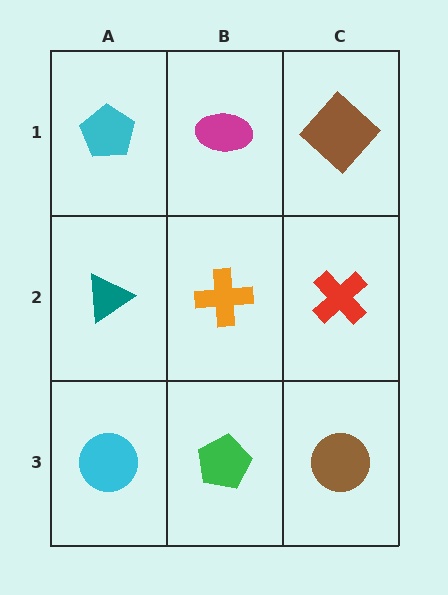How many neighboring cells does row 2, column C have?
3.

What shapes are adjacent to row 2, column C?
A brown diamond (row 1, column C), a brown circle (row 3, column C), an orange cross (row 2, column B).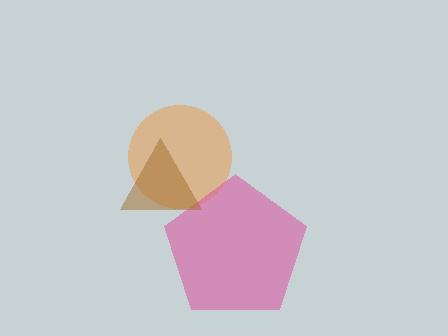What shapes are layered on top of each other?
The layered shapes are: an orange circle, a pink pentagon, a brown triangle.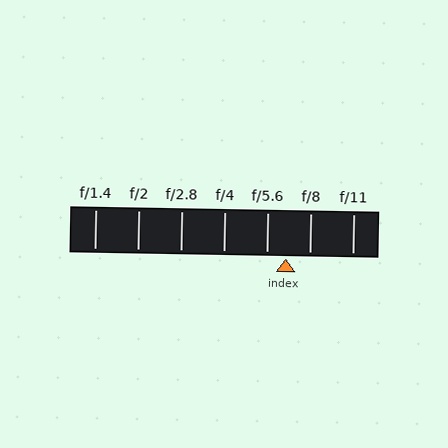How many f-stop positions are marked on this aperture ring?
There are 7 f-stop positions marked.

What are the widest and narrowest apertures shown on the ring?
The widest aperture shown is f/1.4 and the narrowest is f/11.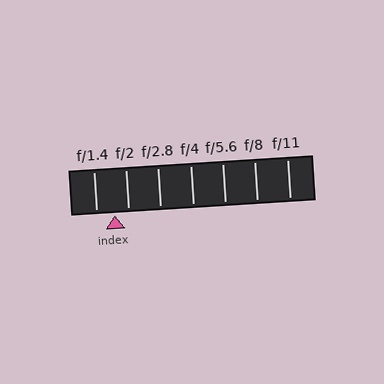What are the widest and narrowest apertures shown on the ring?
The widest aperture shown is f/1.4 and the narrowest is f/11.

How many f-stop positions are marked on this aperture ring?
There are 7 f-stop positions marked.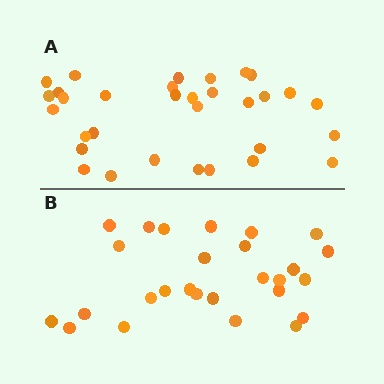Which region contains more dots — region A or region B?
Region A (the top region) has more dots.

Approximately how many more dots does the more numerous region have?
Region A has about 5 more dots than region B.